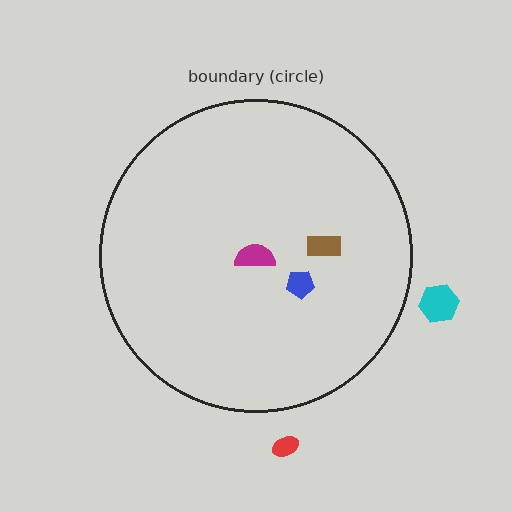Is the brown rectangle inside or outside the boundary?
Inside.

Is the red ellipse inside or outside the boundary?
Outside.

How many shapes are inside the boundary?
3 inside, 2 outside.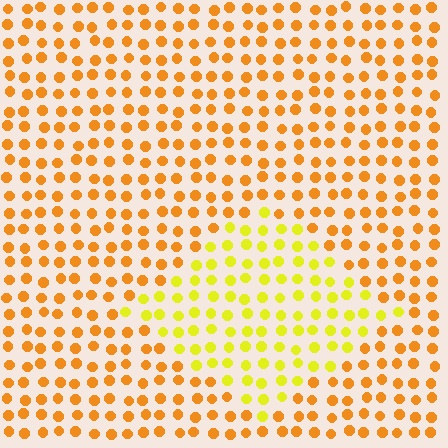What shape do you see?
I see a diamond.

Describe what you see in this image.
The image is filled with small orange elements in a uniform arrangement. A diamond-shaped region is visible where the elements are tinted to a slightly different hue, forming a subtle color boundary.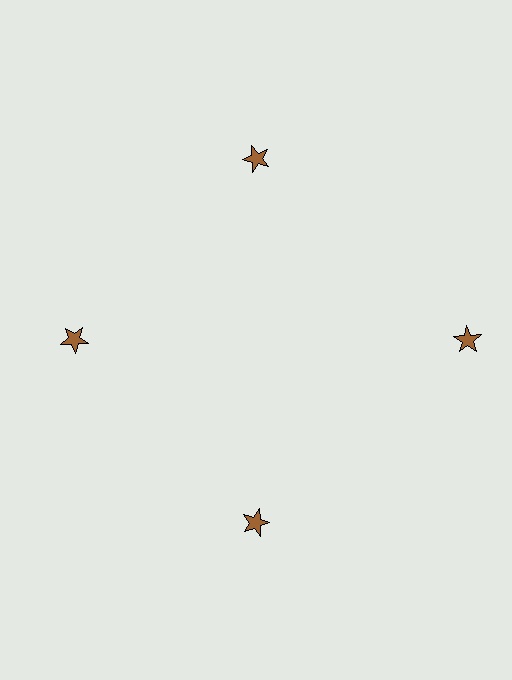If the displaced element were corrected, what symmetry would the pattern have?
It would have 4-fold rotational symmetry — the pattern would map onto itself every 90 degrees.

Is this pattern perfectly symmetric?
No. The 4 brown stars are arranged in a ring, but one element near the 3 o'clock position is pushed outward from the center, breaking the 4-fold rotational symmetry.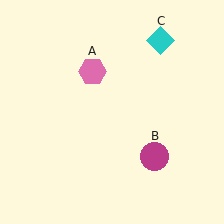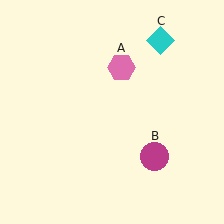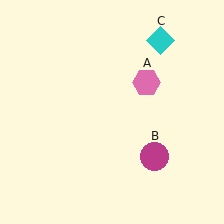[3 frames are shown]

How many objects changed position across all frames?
1 object changed position: pink hexagon (object A).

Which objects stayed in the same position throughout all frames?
Magenta circle (object B) and cyan diamond (object C) remained stationary.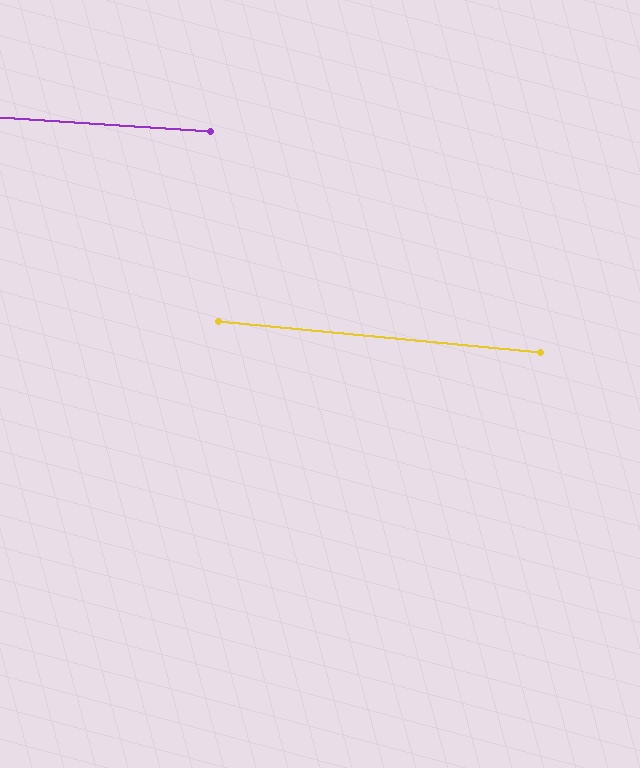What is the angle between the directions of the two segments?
Approximately 2 degrees.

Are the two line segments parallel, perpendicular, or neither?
Parallel — their directions differ by only 1.7°.